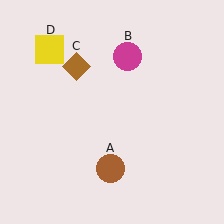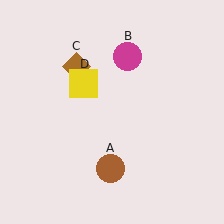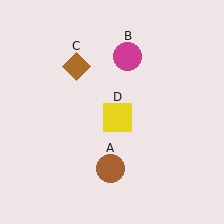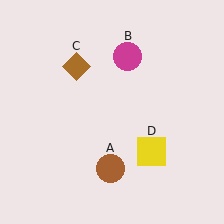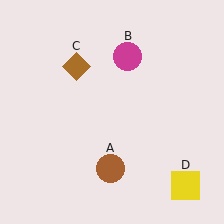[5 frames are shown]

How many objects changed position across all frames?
1 object changed position: yellow square (object D).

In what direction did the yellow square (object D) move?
The yellow square (object D) moved down and to the right.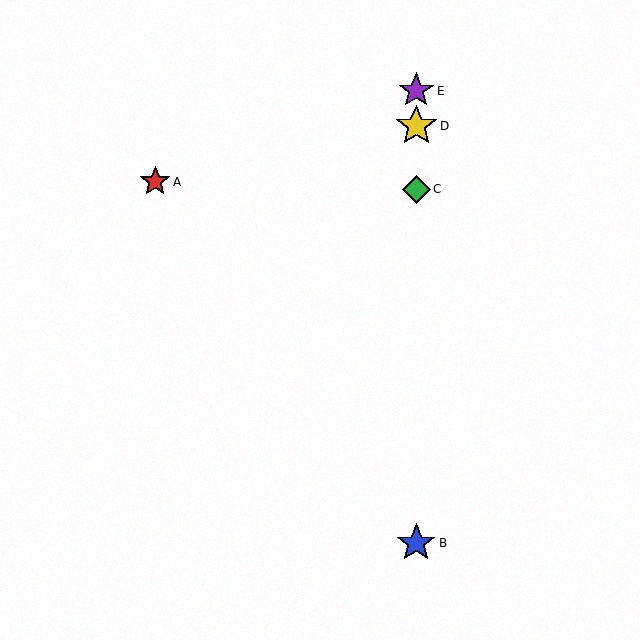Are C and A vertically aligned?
No, C is at x≈416 and A is at x≈155.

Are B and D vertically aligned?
Yes, both are at x≈416.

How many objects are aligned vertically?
4 objects (B, C, D, E) are aligned vertically.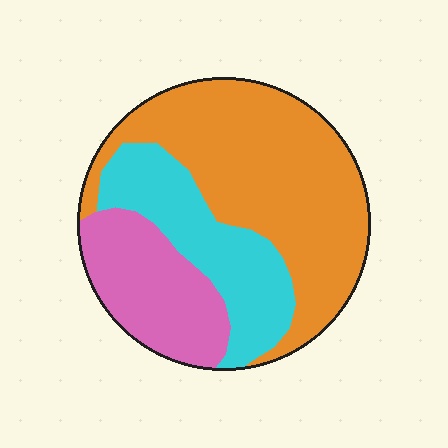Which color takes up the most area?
Orange, at roughly 50%.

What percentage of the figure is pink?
Pink covers about 25% of the figure.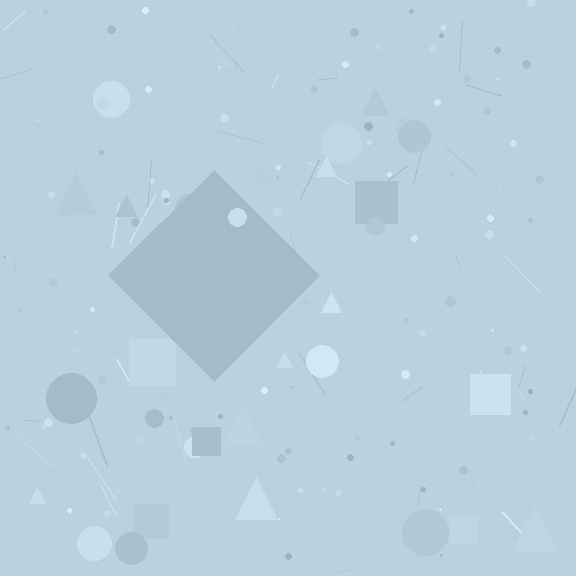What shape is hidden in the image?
A diamond is hidden in the image.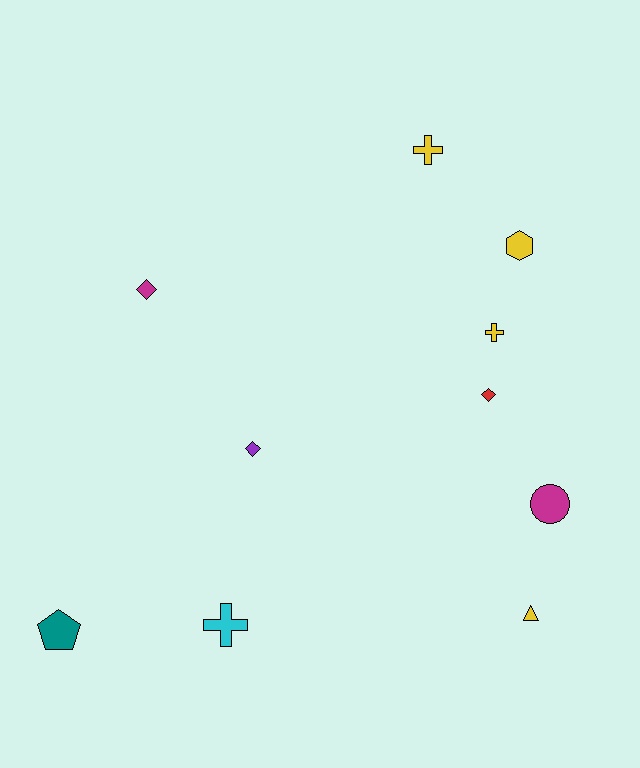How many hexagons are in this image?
There is 1 hexagon.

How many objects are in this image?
There are 10 objects.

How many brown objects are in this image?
There are no brown objects.